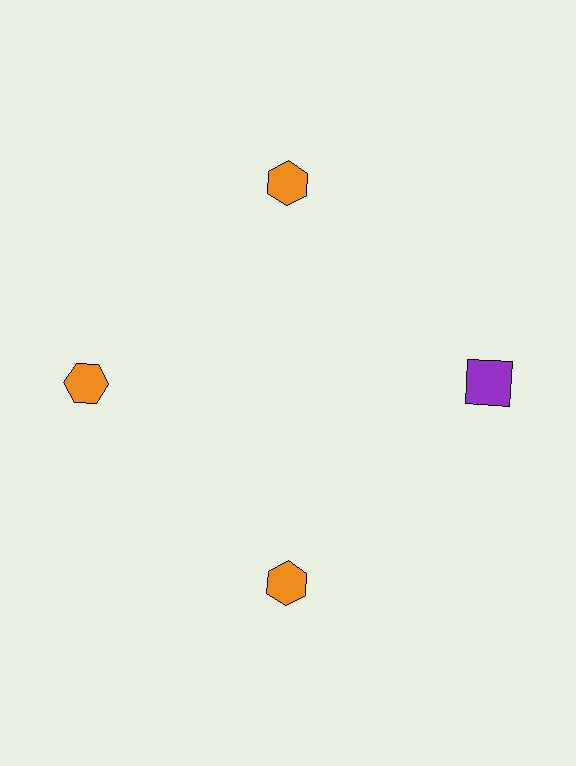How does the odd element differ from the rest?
It differs in both color (purple instead of orange) and shape (square instead of hexagon).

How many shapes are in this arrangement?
There are 4 shapes arranged in a ring pattern.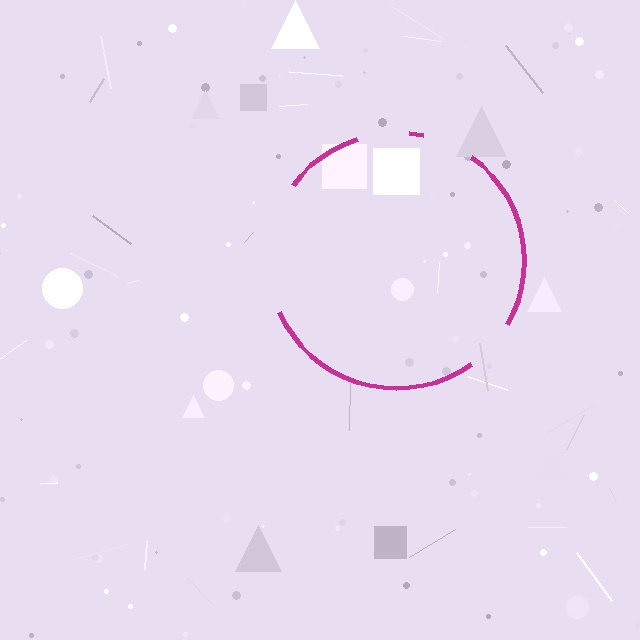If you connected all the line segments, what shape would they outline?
They would outline a circle.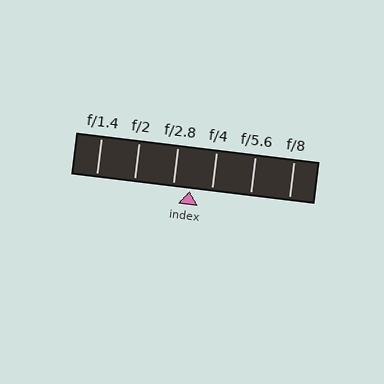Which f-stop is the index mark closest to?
The index mark is closest to f/2.8.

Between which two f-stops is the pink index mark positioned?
The index mark is between f/2.8 and f/4.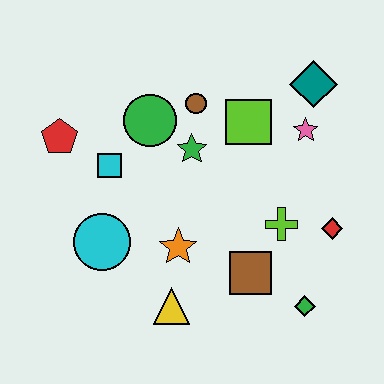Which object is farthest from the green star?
The green diamond is farthest from the green star.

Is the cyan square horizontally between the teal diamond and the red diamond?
No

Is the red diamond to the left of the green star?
No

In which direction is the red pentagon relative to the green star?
The red pentagon is to the left of the green star.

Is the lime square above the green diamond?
Yes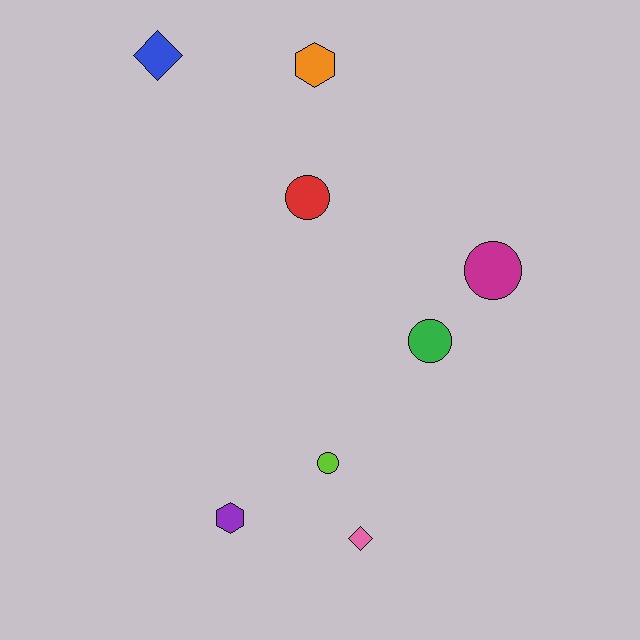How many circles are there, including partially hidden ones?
There are 4 circles.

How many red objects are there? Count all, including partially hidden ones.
There is 1 red object.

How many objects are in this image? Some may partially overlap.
There are 8 objects.